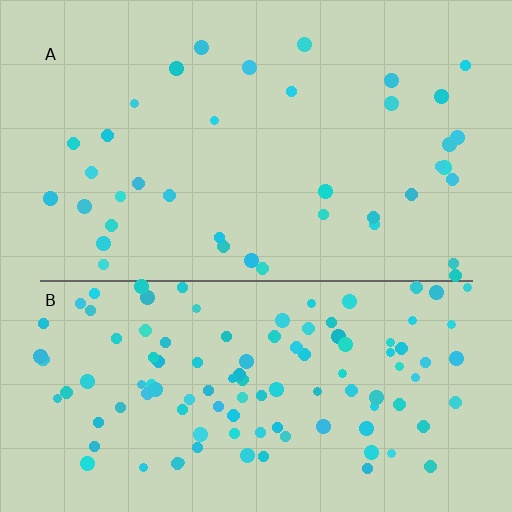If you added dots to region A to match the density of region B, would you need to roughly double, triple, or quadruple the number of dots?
Approximately triple.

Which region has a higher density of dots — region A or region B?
B (the bottom).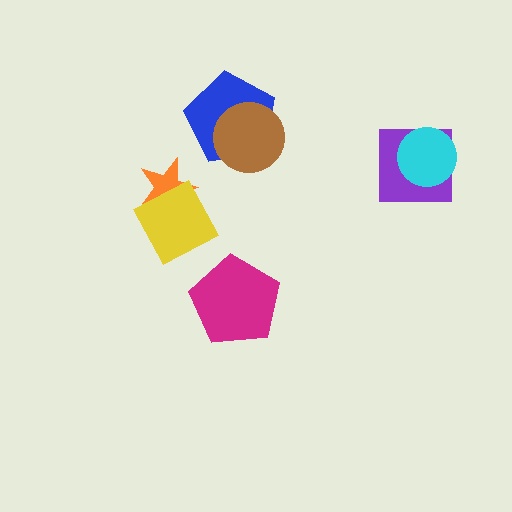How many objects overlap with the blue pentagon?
1 object overlaps with the blue pentagon.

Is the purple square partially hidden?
Yes, it is partially covered by another shape.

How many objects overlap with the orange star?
1 object overlaps with the orange star.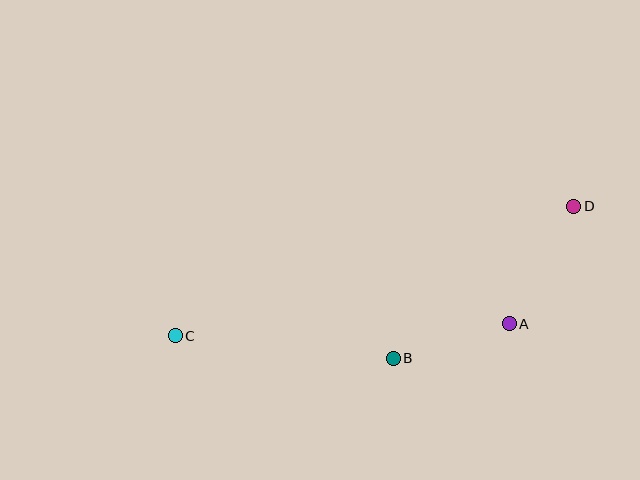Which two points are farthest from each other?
Points C and D are farthest from each other.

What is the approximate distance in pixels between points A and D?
The distance between A and D is approximately 134 pixels.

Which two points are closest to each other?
Points A and B are closest to each other.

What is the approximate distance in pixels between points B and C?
The distance between B and C is approximately 219 pixels.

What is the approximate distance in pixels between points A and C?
The distance between A and C is approximately 334 pixels.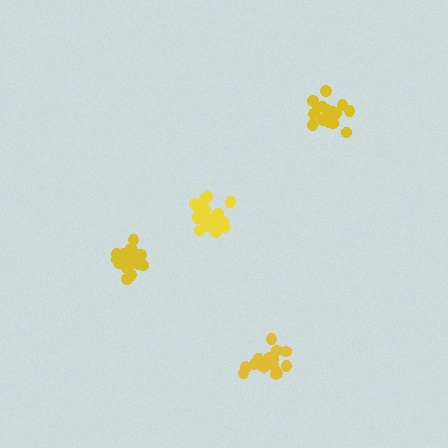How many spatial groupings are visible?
There are 4 spatial groupings.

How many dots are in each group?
Group 1: 20 dots, Group 2: 21 dots, Group 3: 15 dots, Group 4: 20 dots (76 total).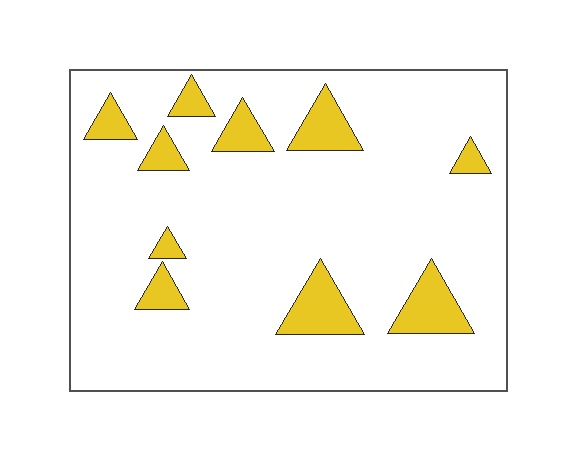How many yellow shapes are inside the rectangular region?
10.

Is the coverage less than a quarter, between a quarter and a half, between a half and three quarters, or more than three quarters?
Less than a quarter.